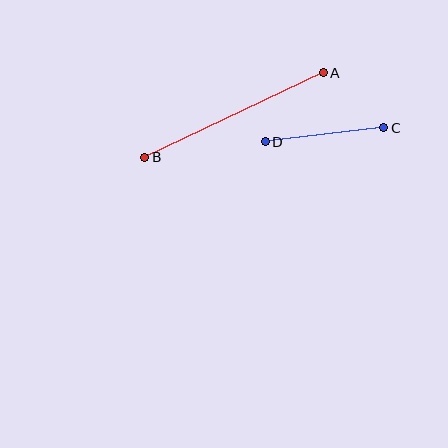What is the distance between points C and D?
The distance is approximately 119 pixels.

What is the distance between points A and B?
The distance is approximately 198 pixels.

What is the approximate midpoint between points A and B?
The midpoint is at approximately (234, 115) pixels.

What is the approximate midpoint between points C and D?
The midpoint is at approximately (325, 135) pixels.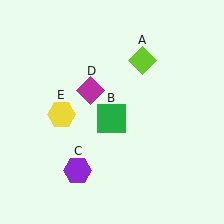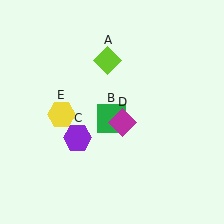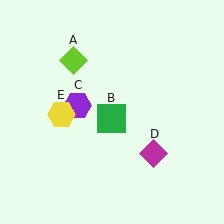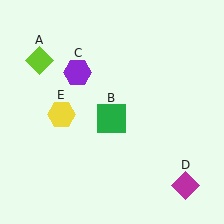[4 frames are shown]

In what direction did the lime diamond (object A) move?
The lime diamond (object A) moved left.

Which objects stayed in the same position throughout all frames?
Green square (object B) and yellow hexagon (object E) remained stationary.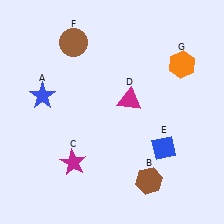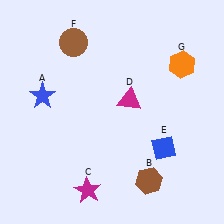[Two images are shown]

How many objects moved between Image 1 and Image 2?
1 object moved between the two images.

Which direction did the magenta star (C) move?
The magenta star (C) moved down.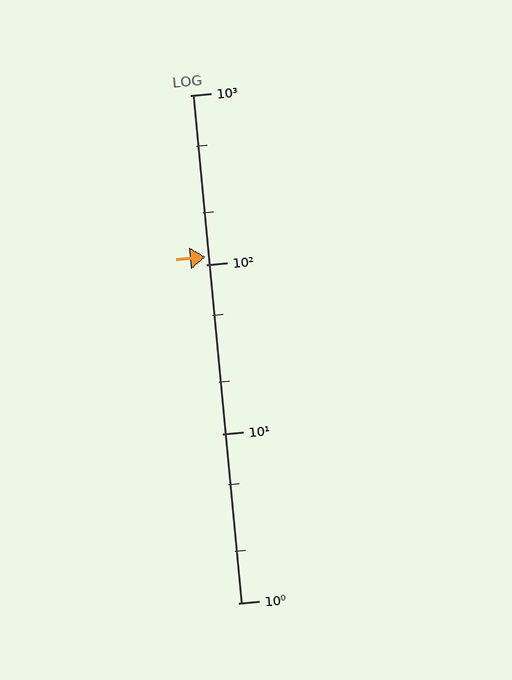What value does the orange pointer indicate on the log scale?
The pointer indicates approximately 110.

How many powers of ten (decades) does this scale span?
The scale spans 3 decades, from 1 to 1000.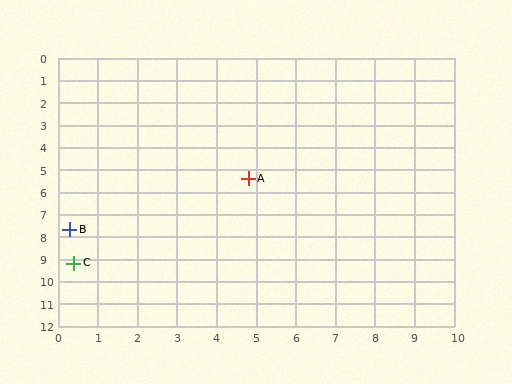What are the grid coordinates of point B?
Point B is at approximately (0.3, 7.7).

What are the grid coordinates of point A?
Point A is at approximately (4.8, 5.4).